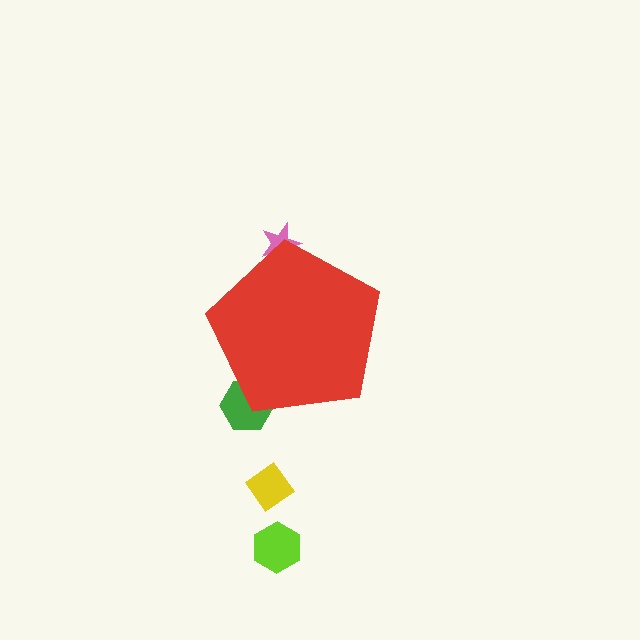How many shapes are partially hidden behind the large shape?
2 shapes are partially hidden.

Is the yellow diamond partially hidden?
No, the yellow diamond is fully visible.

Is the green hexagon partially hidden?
Yes, the green hexagon is partially hidden behind the red pentagon.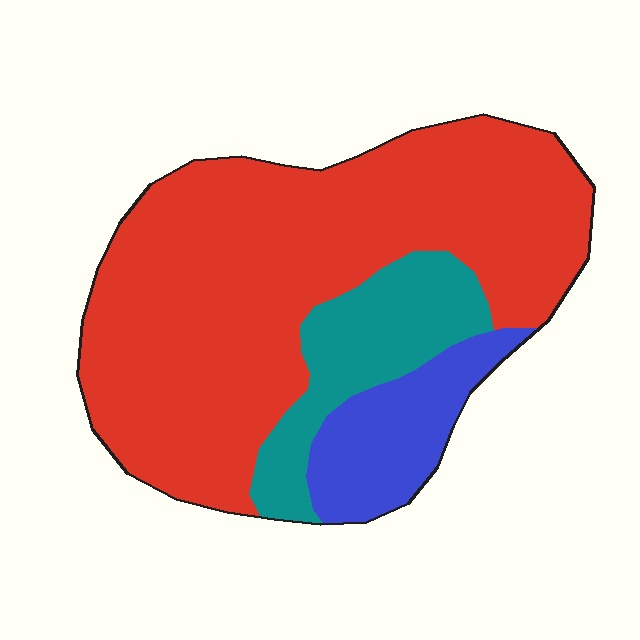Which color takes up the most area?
Red, at roughly 70%.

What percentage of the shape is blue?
Blue covers about 15% of the shape.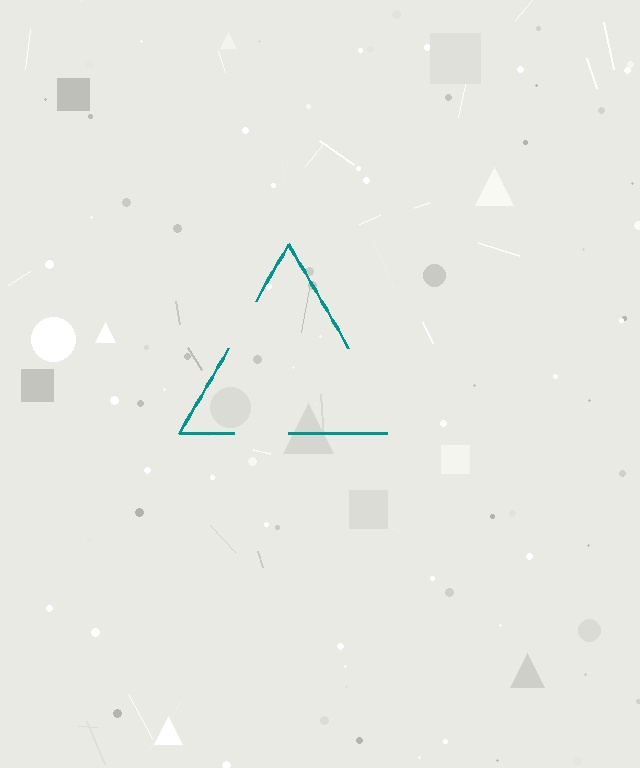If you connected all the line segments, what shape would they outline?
They would outline a triangle.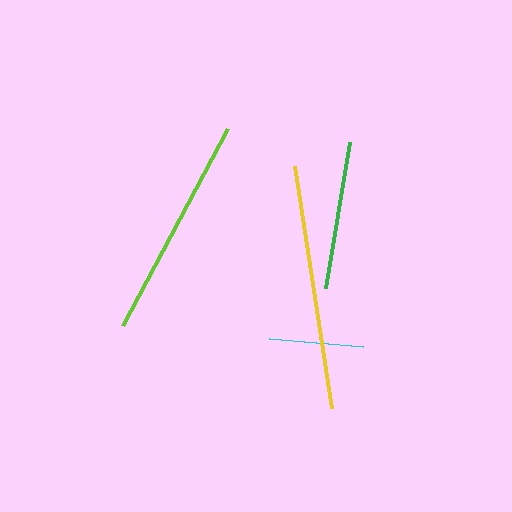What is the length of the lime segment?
The lime segment is approximately 223 pixels long.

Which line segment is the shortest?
The cyan line is the shortest at approximately 94 pixels.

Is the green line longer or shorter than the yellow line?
The yellow line is longer than the green line.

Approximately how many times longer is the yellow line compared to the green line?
The yellow line is approximately 1.7 times the length of the green line.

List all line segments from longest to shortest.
From longest to shortest: yellow, lime, green, cyan.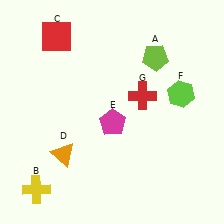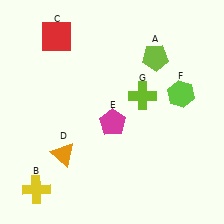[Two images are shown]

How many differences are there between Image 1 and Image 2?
There is 1 difference between the two images.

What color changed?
The cross (G) changed from red in Image 1 to lime in Image 2.